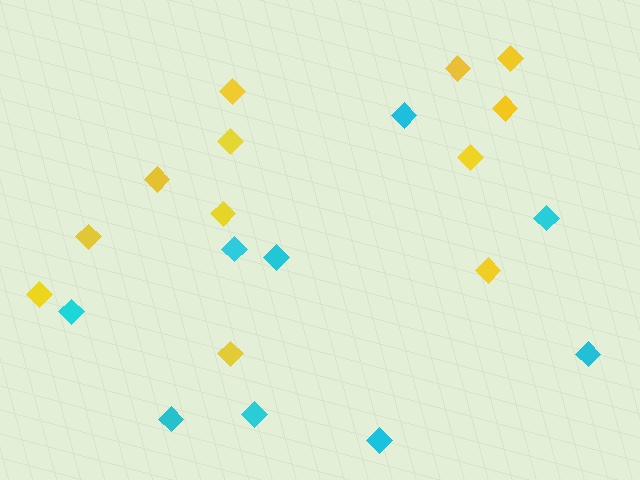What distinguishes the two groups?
There are 2 groups: one group of yellow diamonds (12) and one group of cyan diamonds (9).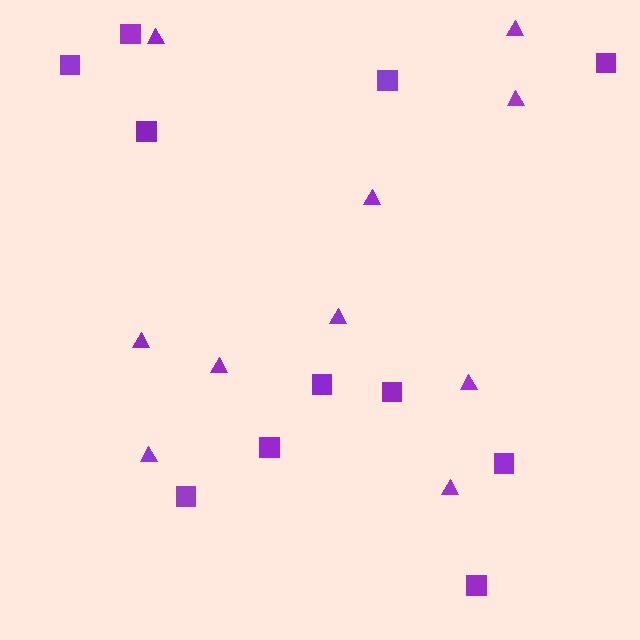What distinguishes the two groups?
There are 2 groups: one group of squares (11) and one group of triangles (10).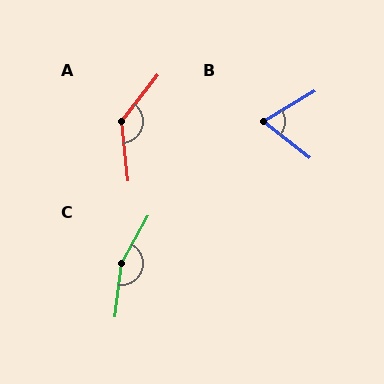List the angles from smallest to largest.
B (69°), A (136°), C (158°).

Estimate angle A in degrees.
Approximately 136 degrees.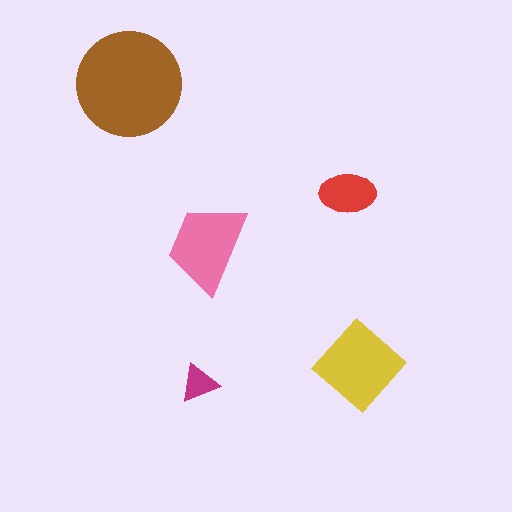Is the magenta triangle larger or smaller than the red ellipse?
Smaller.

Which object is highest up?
The brown circle is topmost.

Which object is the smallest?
The magenta triangle.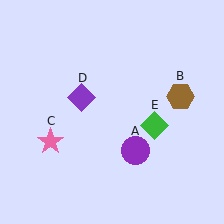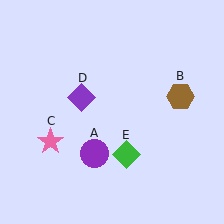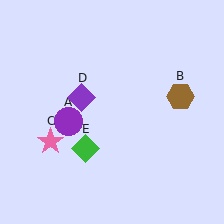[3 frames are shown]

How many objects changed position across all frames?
2 objects changed position: purple circle (object A), green diamond (object E).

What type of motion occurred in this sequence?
The purple circle (object A), green diamond (object E) rotated clockwise around the center of the scene.